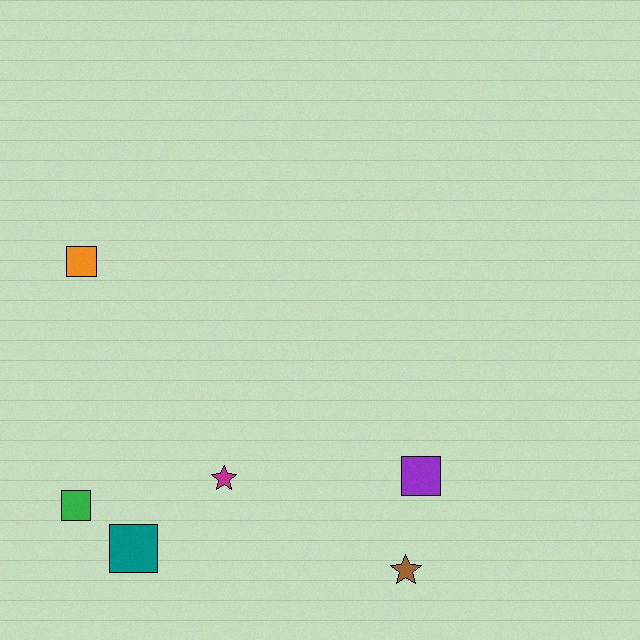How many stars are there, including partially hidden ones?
There are 2 stars.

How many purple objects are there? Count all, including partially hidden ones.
There is 1 purple object.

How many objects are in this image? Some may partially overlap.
There are 6 objects.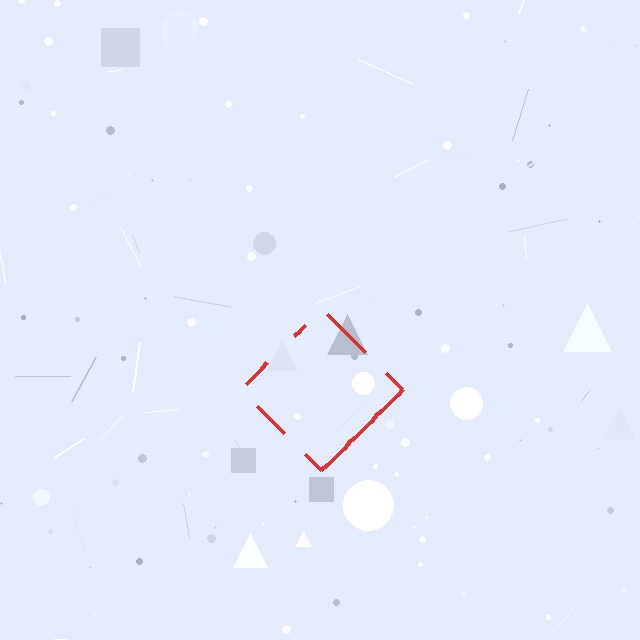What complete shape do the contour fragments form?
The contour fragments form a diamond.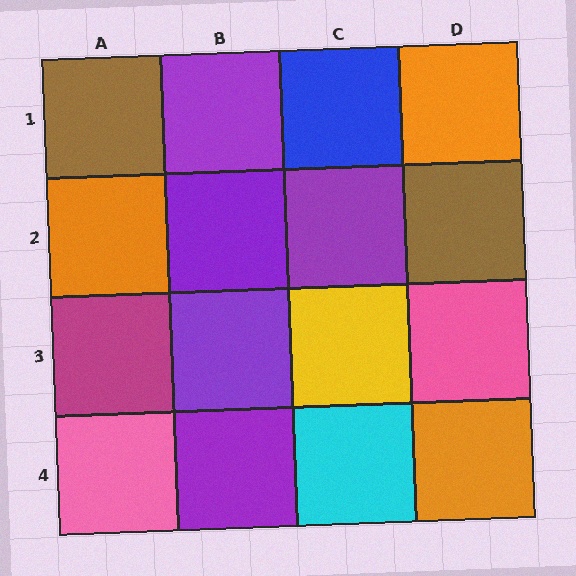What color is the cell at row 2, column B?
Purple.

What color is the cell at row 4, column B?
Purple.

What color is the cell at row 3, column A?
Magenta.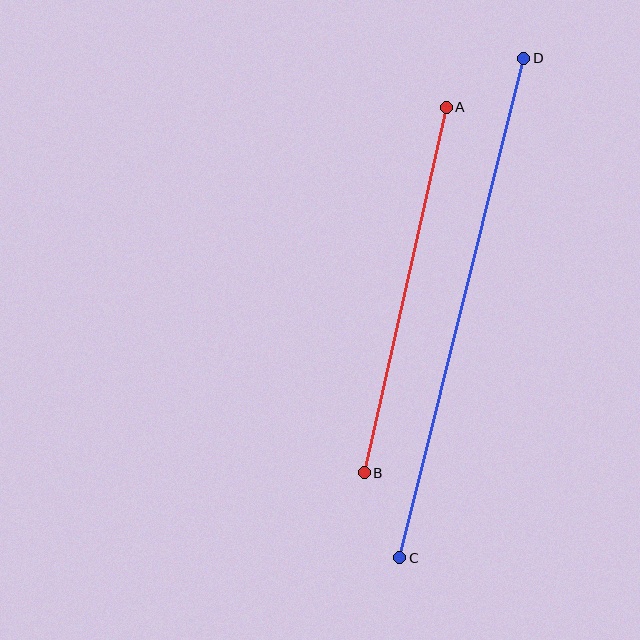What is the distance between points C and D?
The distance is approximately 515 pixels.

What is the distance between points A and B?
The distance is approximately 374 pixels.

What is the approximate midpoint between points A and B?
The midpoint is at approximately (405, 290) pixels.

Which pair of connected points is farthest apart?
Points C and D are farthest apart.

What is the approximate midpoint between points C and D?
The midpoint is at approximately (462, 308) pixels.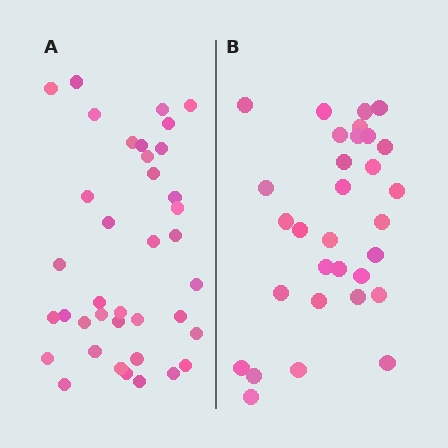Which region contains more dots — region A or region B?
Region A (the left region) has more dots.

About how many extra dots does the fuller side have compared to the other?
Region A has roughly 8 or so more dots than region B.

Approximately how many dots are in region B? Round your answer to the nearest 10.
About 30 dots. (The exact count is 31, which rounds to 30.)